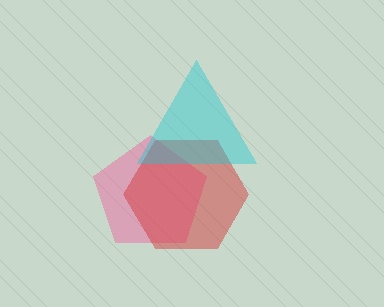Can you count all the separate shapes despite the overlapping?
Yes, there are 3 separate shapes.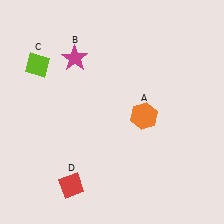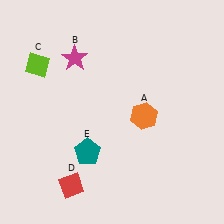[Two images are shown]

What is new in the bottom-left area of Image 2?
A teal pentagon (E) was added in the bottom-left area of Image 2.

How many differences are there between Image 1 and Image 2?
There is 1 difference between the two images.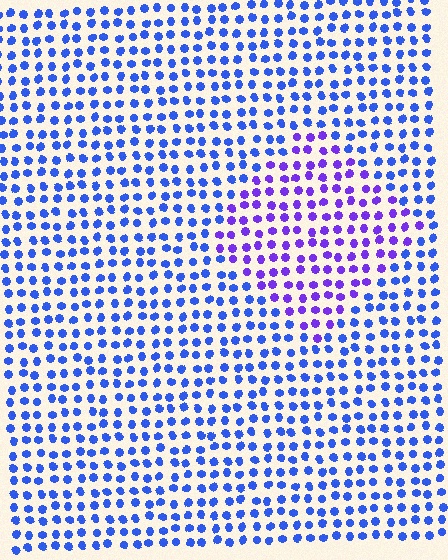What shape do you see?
I see a diamond.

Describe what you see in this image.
The image is filled with small blue elements in a uniform arrangement. A diamond-shaped region is visible where the elements are tinted to a slightly different hue, forming a subtle color boundary.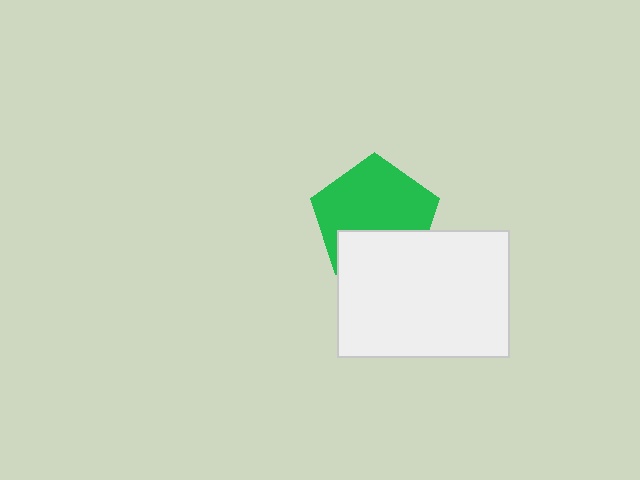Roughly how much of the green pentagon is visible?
About half of it is visible (roughly 65%).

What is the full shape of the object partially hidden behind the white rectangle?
The partially hidden object is a green pentagon.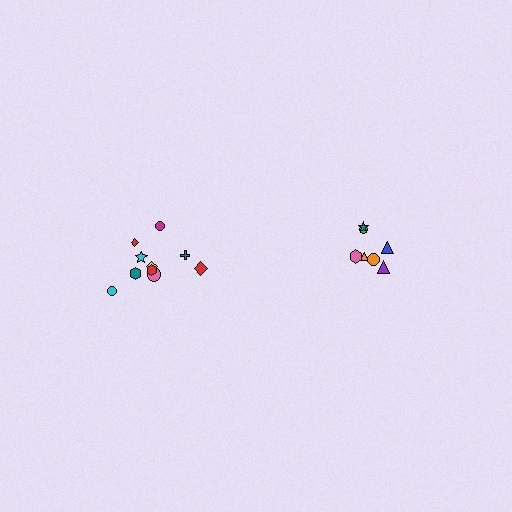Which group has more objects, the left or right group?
The left group.